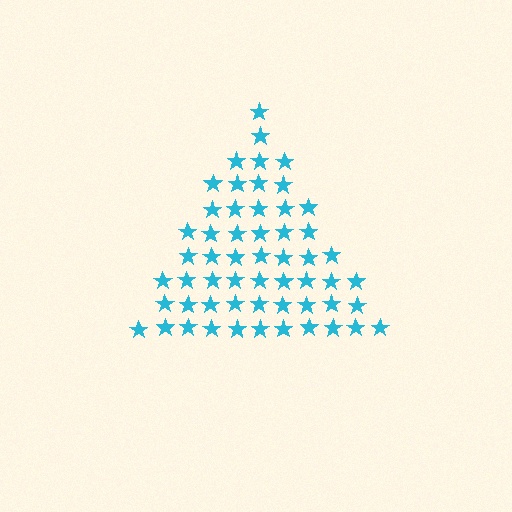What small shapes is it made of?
It is made of small stars.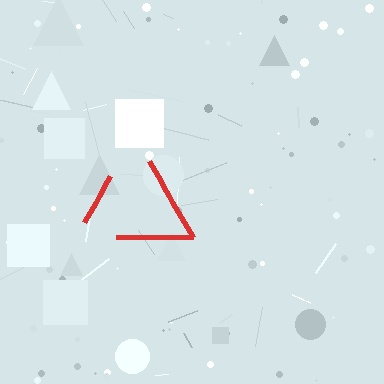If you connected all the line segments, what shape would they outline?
They would outline a triangle.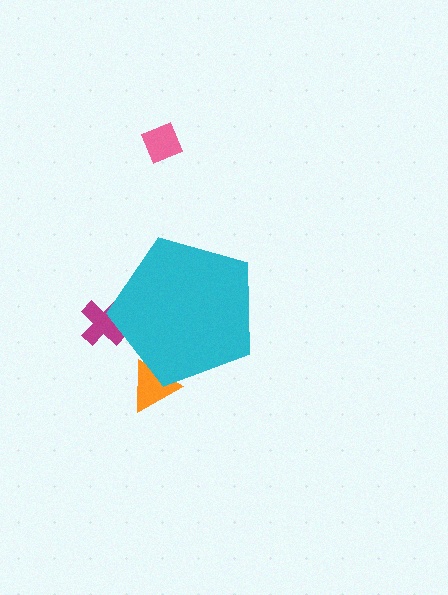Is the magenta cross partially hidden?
Yes, the magenta cross is partially hidden behind the cyan pentagon.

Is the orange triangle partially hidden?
Yes, the orange triangle is partially hidden behind the cyan pentagon.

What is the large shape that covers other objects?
A cyan pentagon.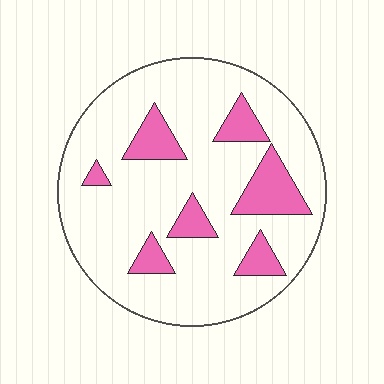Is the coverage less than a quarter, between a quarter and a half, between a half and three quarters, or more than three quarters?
Less than a quarter.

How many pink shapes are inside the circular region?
7.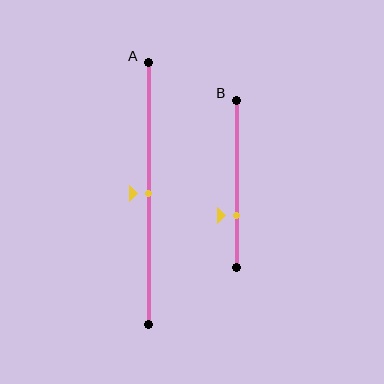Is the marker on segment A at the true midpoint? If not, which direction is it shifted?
Yes, the marker on segment A is at the true midpoint.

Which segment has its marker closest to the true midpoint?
Segment A has its marker closest to the true midpoint.